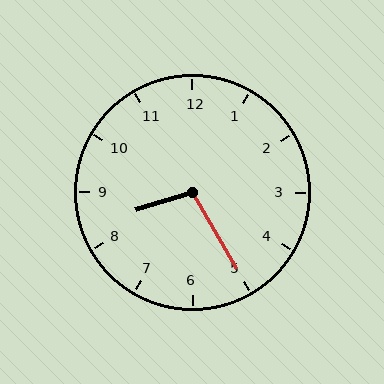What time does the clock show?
8:25.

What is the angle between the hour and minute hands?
Approximately 102 degrees.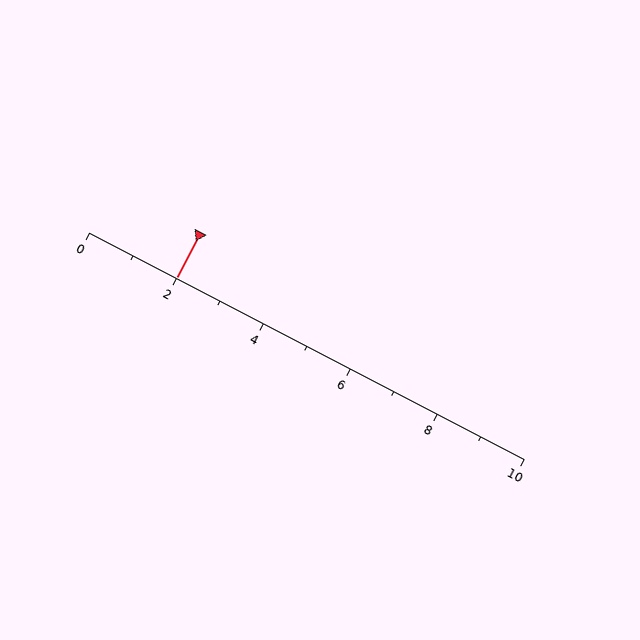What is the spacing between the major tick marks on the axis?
The major ticks are spaced 2 apart.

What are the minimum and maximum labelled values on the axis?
The axis runs from 0 to 10.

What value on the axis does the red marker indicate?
The marker indicates approximately 2.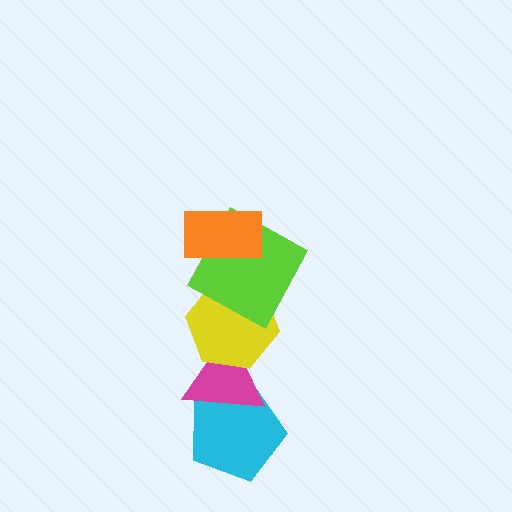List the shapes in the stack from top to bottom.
From top to bottom: the orange rectangle, the lime square, the yellow hexagon, the magenta triangle, the cyan pentagon.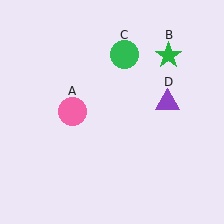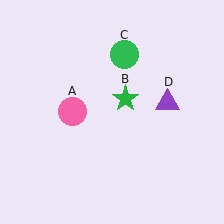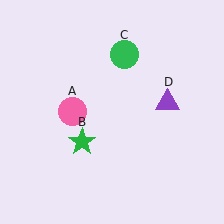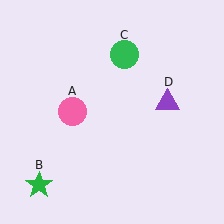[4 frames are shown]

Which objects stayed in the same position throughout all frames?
Pink circle (object A) and green circle (object C) and purple triangle (object D) remained stationary.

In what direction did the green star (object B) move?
The green star (object B) moved down and to the left.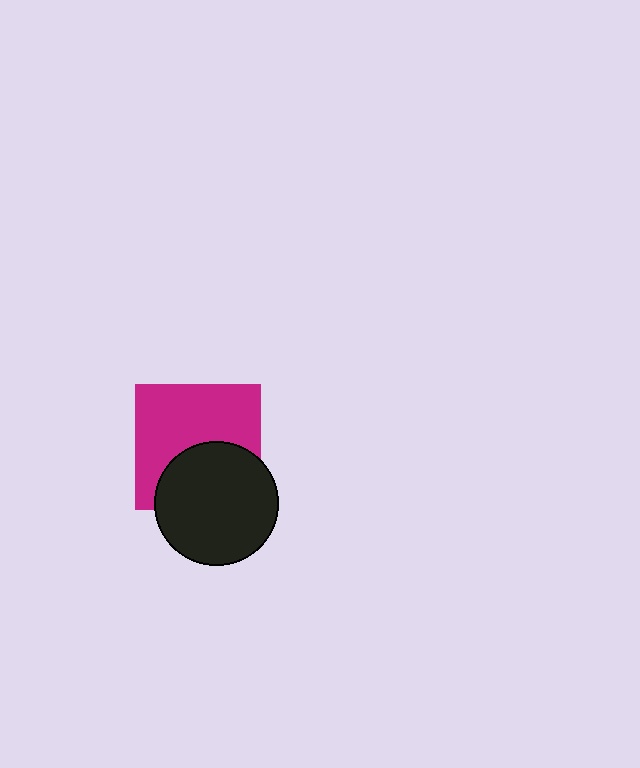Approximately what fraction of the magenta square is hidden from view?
Roughly 39% of the magenta square is hidden behind the black circle.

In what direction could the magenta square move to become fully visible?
The magenta square could move up. That would shift it out from behind the black circle entirely.